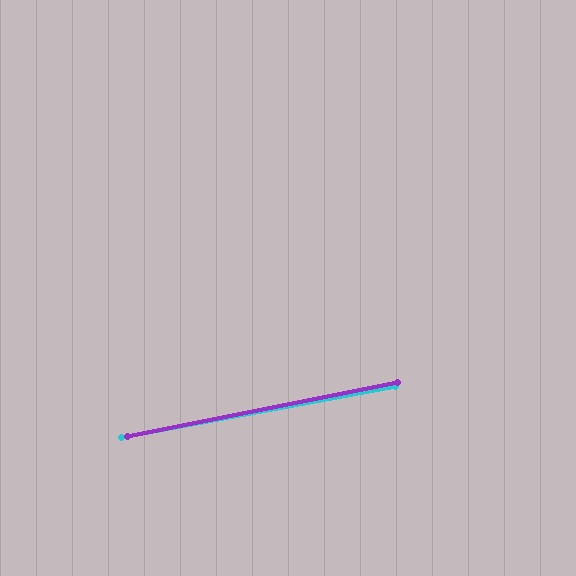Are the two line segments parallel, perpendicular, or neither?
Parallel — their directions differ by only 0.7°.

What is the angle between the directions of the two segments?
Approximately 1 degree.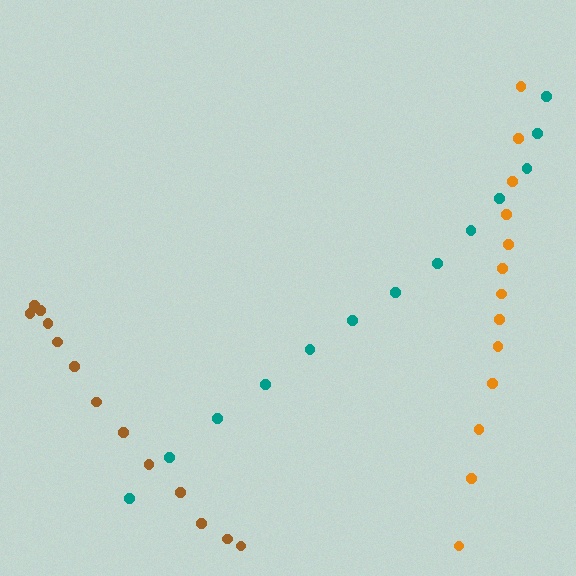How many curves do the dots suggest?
There are 3 distinct paths.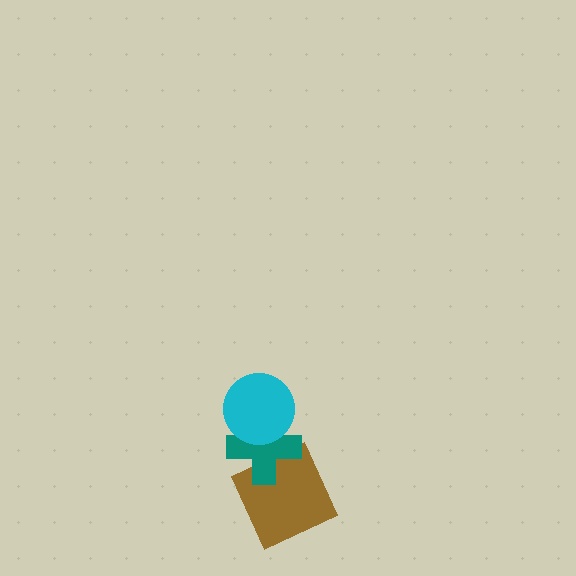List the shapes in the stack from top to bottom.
From top to bottom: the cyan circle, the teal cross, the brown square.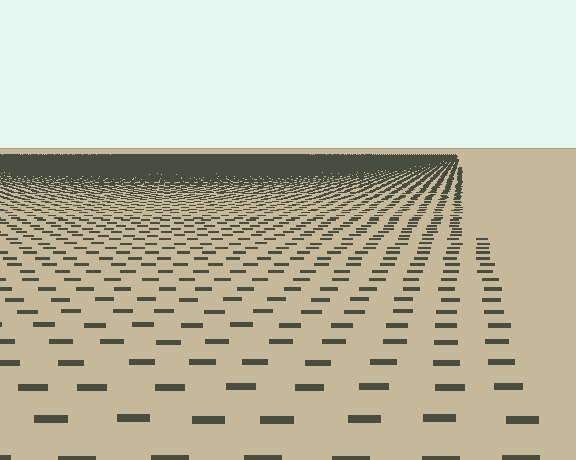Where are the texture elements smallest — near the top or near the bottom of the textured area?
Near the top.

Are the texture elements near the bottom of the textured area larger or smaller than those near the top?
Larger. Near the bottom, elements are closer to the viewer and appear at a bigger on-screen size.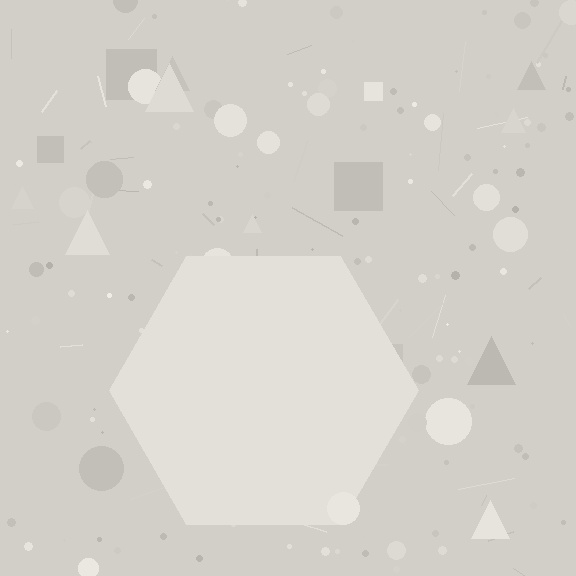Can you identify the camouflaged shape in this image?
The camouflaged shape is a hexagon.